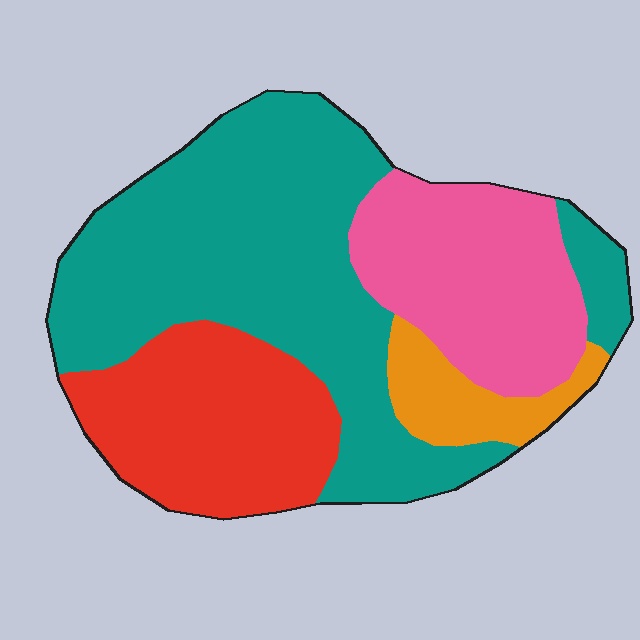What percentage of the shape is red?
Red takes up about one fifth (1/5) of the shape.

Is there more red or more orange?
Red.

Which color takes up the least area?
Orange, at roughly 10%.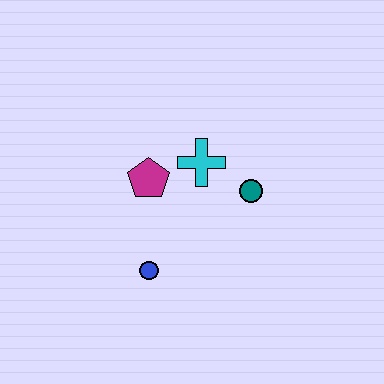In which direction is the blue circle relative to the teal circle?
The blue circle is to the left of the teal circle.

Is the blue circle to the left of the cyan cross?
Yes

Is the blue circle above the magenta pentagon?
No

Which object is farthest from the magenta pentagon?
The teal circle is farthest from the magenta pentagon.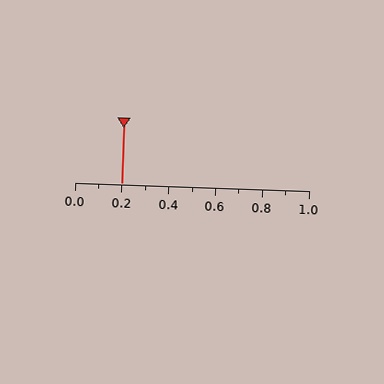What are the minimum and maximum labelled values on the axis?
The axis runs from 0.0 to 1.0.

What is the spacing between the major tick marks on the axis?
The major ticks are spaced 0.2 apart.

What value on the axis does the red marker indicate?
The marker indicates approximately 0.2.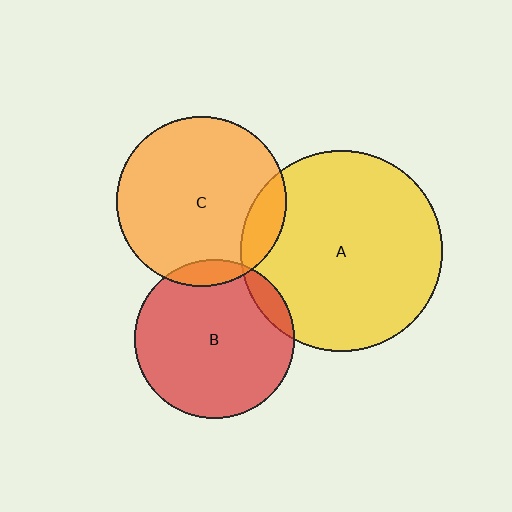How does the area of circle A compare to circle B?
Approximately 1.6 times.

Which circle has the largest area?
Circle A (yellow).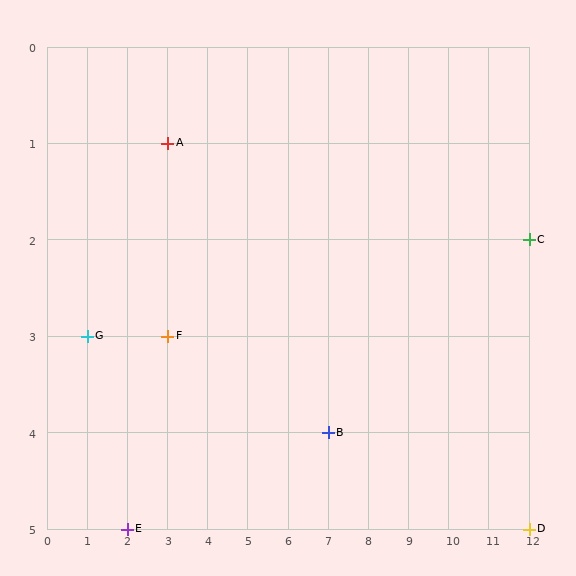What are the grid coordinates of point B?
Point B is at grid coordinates (7, 4).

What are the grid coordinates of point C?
Point C is at grid coordinates (12, 2).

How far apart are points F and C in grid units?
Points F and C are 9 columns and 1 row apart (about 9.1 grid units diagonally).